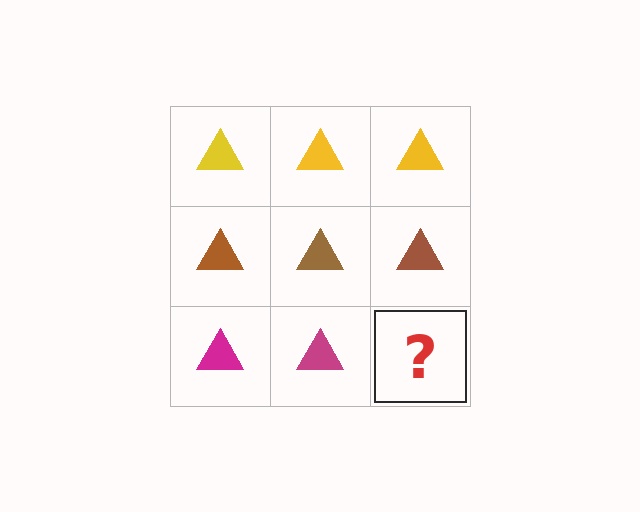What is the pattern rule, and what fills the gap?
The rule is that each row has a consistent color. The gap should be filled with a magenta triangle.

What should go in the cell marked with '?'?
The missing cell should contain a magenta triangle.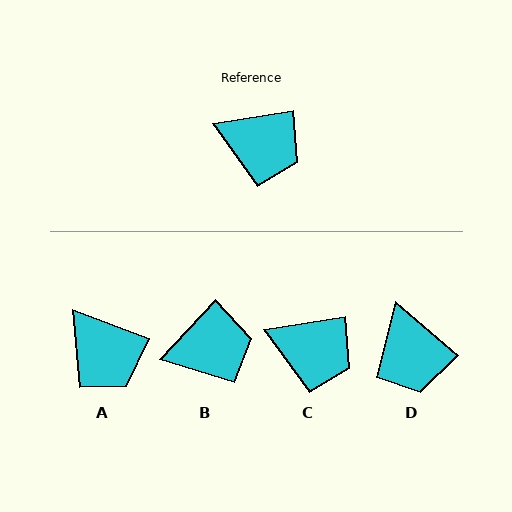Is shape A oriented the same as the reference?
No, it is off by about 30 degrees.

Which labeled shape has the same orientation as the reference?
C.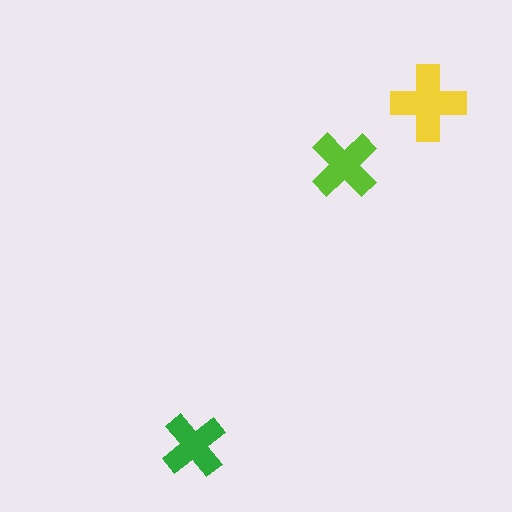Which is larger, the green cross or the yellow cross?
The yellow one.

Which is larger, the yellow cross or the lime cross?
The yellow one.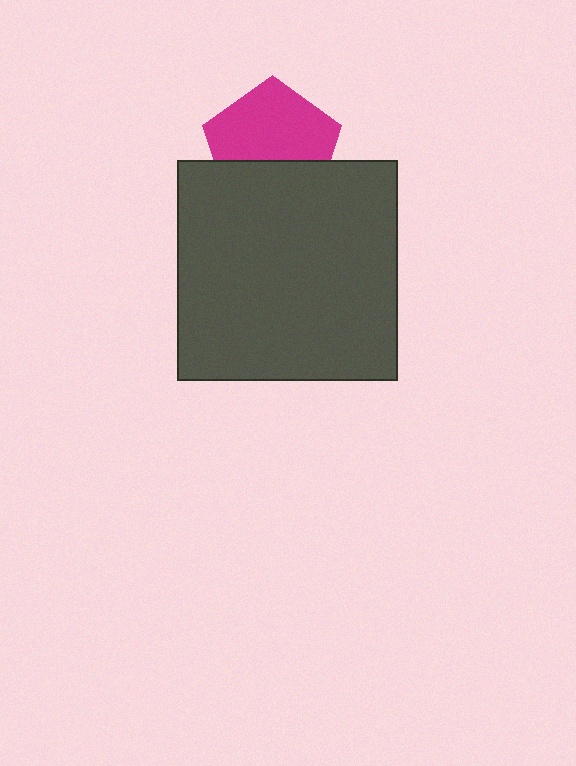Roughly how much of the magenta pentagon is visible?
About half of it is visible (roughly 62%).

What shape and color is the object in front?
The object in front is a dark gray square.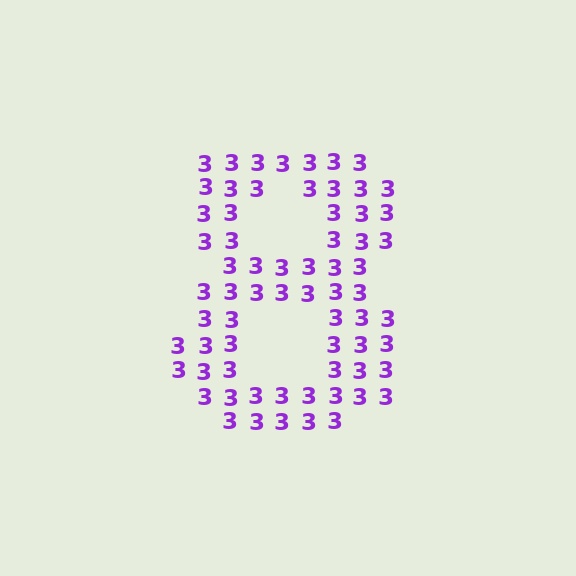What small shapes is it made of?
It is made of small digit 3's.